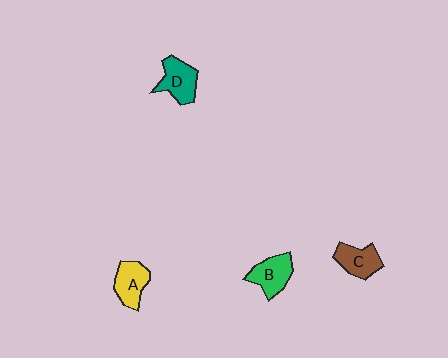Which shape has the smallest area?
Shape C (brown).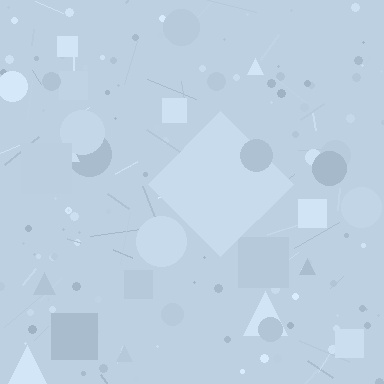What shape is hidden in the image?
A diamond is hidden in the image.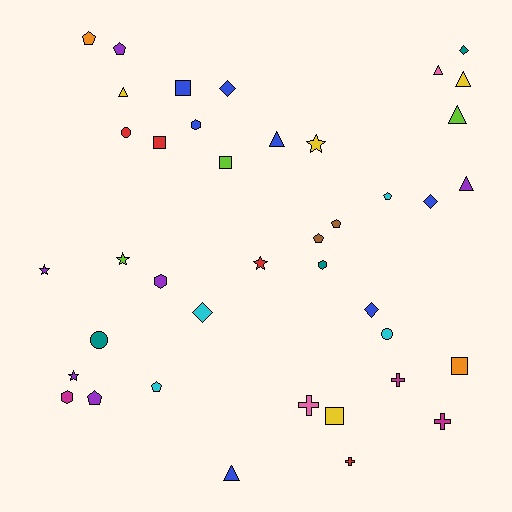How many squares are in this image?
There are 5 squares.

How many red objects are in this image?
There are 4 red objects.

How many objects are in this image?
There are 40 objects.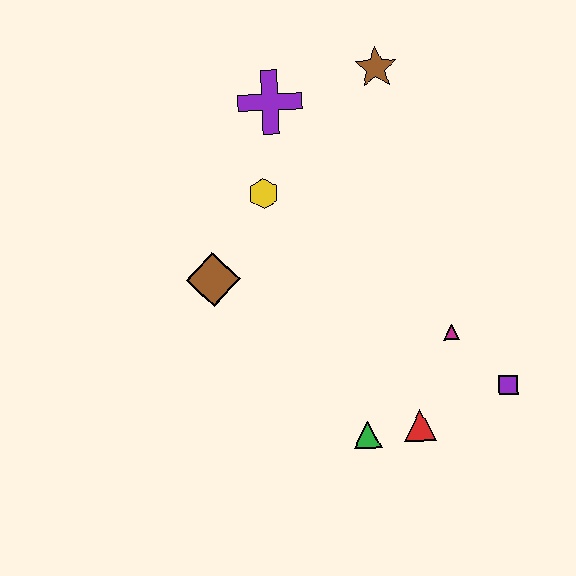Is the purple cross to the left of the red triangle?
Yes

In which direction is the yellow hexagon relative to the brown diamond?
The yellow hexagon is above the brown diamond.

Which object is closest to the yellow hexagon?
The purple cross is closest to the yellow hexagon.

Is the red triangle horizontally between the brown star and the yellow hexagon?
No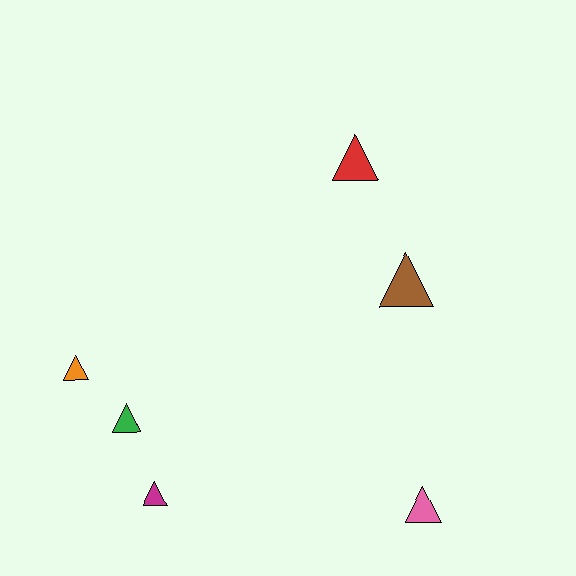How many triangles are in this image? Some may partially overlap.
There are 6 triangles.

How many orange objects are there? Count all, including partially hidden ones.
There is 1 orange object.